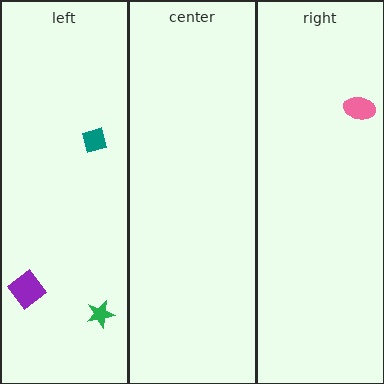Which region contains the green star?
The left region.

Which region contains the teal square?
The left region.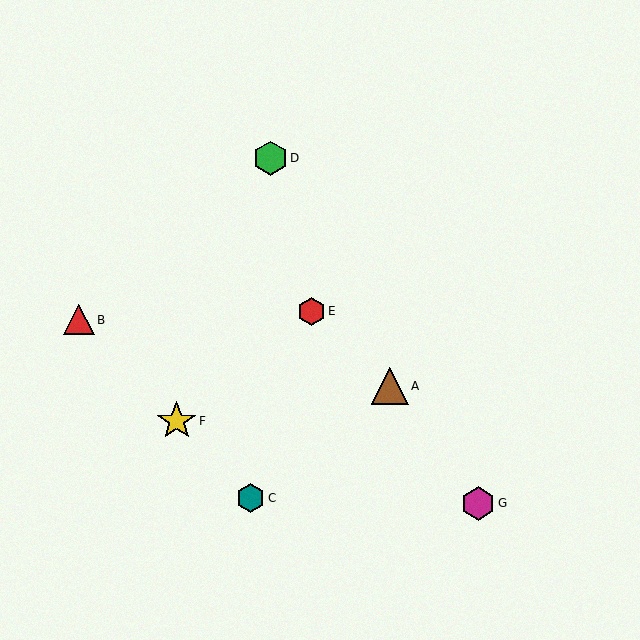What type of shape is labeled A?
Shape A is a brown triangle.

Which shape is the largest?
The yellow star (labeled F) is the largest.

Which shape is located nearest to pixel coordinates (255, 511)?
The teal hexagon (labeled C) at (251, 498) is nearest to that location.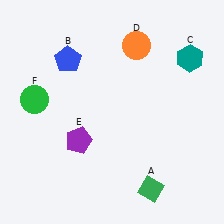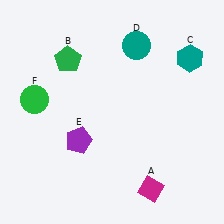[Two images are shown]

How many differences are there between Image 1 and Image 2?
There are 3 differences between the two images.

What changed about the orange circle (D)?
In Image 1, D is orange. In Image 2, it changed to teal.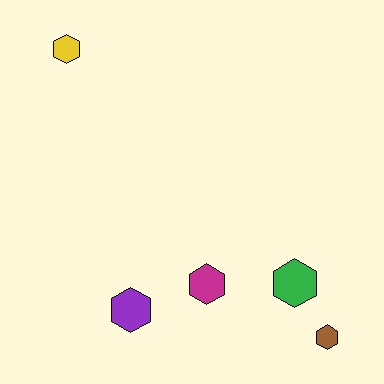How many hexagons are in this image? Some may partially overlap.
There are 5 hexagons.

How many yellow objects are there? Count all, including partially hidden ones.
There is 1 yellow object.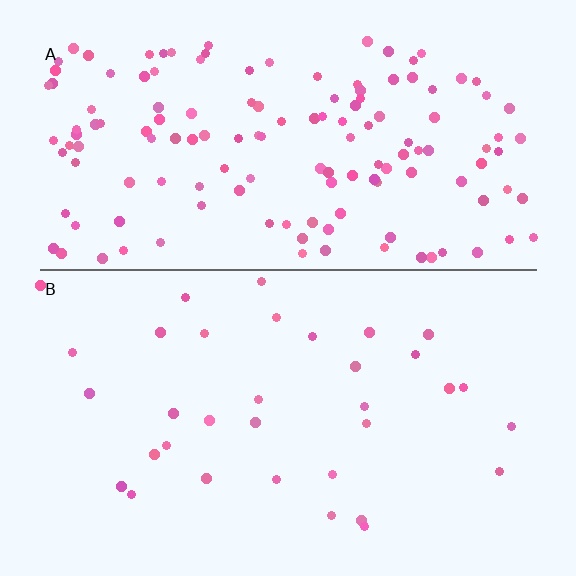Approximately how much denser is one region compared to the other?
Approximately 4.2× — region A over region B.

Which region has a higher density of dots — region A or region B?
A (the top).